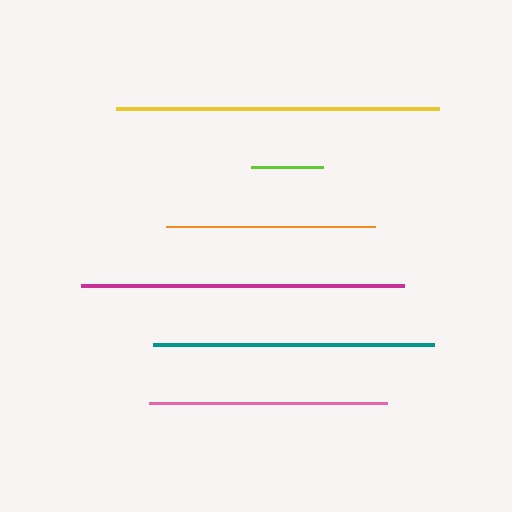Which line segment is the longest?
The magenta line is the longest at approximately 323 pixels.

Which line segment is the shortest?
The lime line is the shortest at approximately 72 pixels.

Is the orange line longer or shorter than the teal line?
The teal line is longer than the orange line.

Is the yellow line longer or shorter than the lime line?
The yellow line is longer than the lime line.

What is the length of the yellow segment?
The yellow segment is approximately 323 pixels long.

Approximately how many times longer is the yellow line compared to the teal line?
The yellow line is approximately 1.2 times the length of the teal line.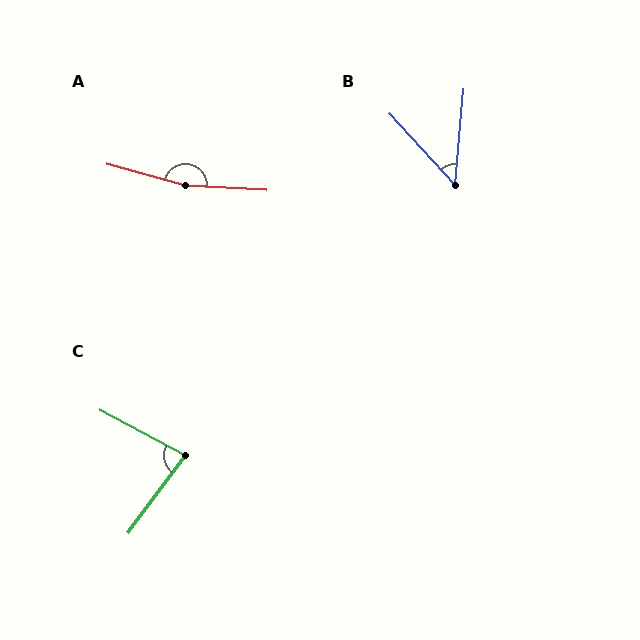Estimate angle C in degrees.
Approximately 81 degrees.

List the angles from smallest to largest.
B (47°), C (81°), A (168°).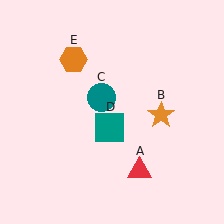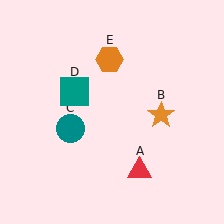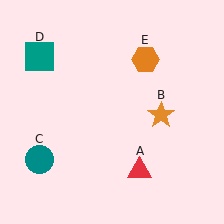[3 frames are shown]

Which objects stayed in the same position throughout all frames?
Red triangle (object A) and orange star (object B) remained stationary.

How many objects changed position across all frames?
3 objects changed position: teal circle (object C), teal square (object D), orange hexagon (object E).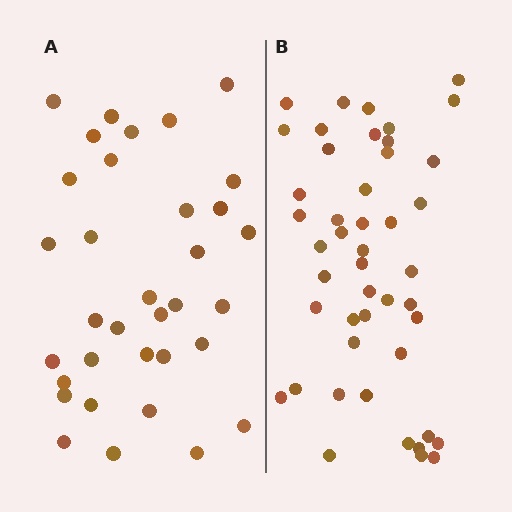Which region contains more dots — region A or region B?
Region B (the right region) has more dots.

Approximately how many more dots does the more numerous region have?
Region B has roughly 12 or so more dots than region A.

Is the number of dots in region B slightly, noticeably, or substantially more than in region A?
Region B has noticeably more, but not dramatically so. The ratio is roughly 1.4 to 1.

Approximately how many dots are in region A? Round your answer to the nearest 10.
About 30 dots. (The exact count is 34, which rounds to 30.)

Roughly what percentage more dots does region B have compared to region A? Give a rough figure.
About 35% more.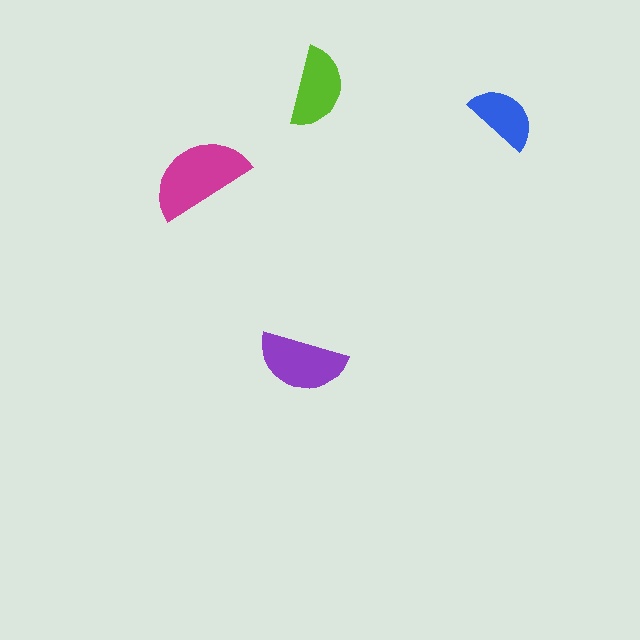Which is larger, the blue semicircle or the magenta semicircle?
The magenta one.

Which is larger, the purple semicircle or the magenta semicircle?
The magenta one.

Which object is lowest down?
The purple semicircle is bottommost.